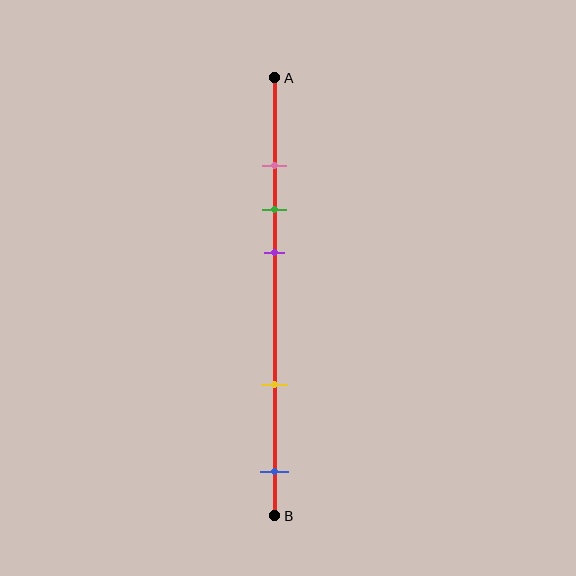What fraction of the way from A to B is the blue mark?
The blue mark is approximately 90% (0.9) of the way from A to B.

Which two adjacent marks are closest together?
The pink and green marks are the closest adjacent pair.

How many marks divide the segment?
There are 5 marks dividing the segment.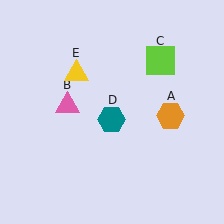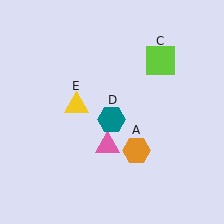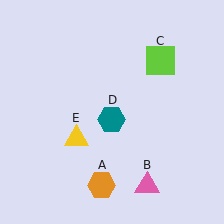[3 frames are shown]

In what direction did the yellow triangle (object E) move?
The yellow triangle (object E) moved down.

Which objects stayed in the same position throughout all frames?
Lime square (object C) and teal hexagon (object D) remained stationary.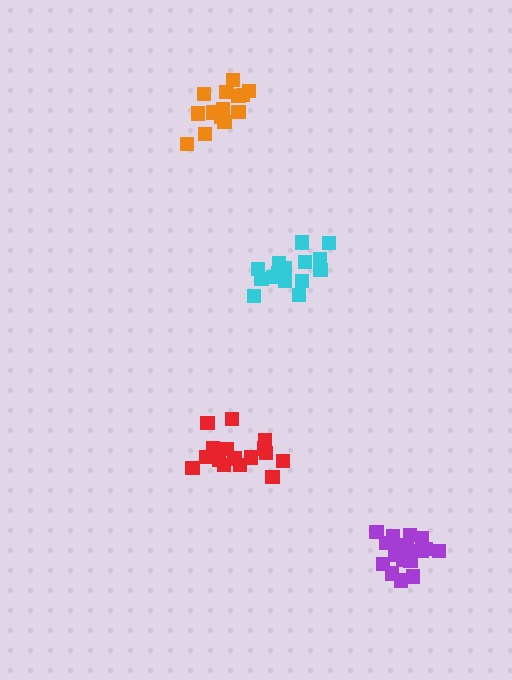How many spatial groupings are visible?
There are 4 spatial groupings.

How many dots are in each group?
Group 1: 16 dots, Group 2: 16 dots, Group 3: 21 dots, Group 4: 15 dots (68 total).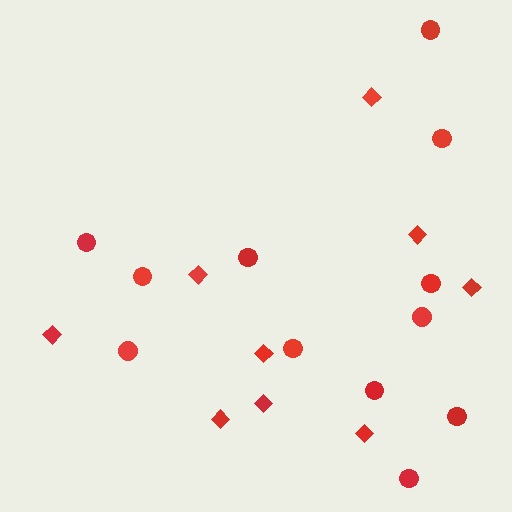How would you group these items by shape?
There are 2 groups: one group of diamonds (9) and one group of circles (12).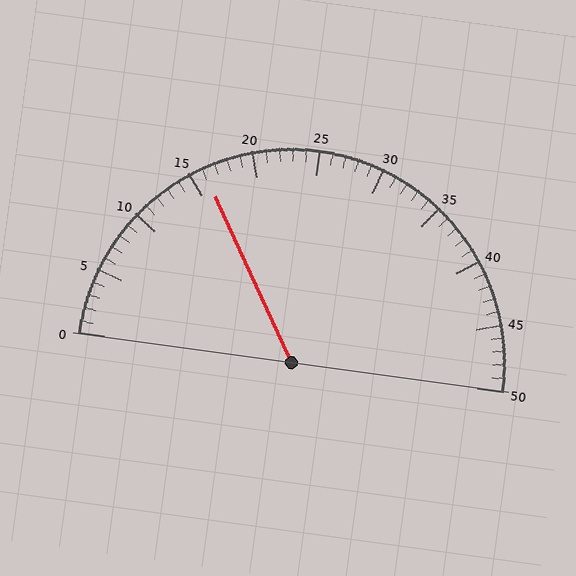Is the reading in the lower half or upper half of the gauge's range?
The reading is in the lower half of the range (0 to 50).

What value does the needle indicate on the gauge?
The needle indicates approximately 16.